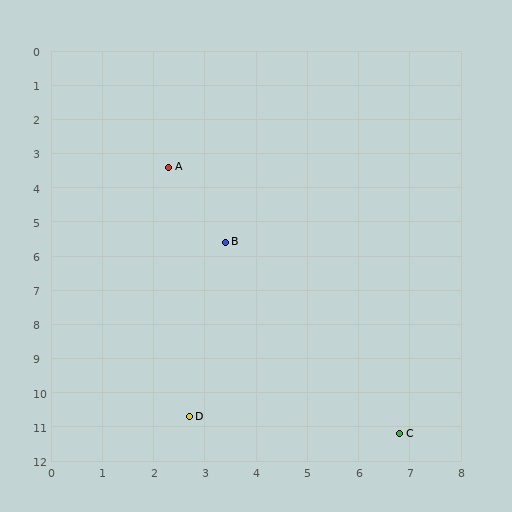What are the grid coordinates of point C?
Point C is at approximately (6.8, 11.2).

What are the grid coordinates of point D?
Point D is at approximately (2.7, 10.7).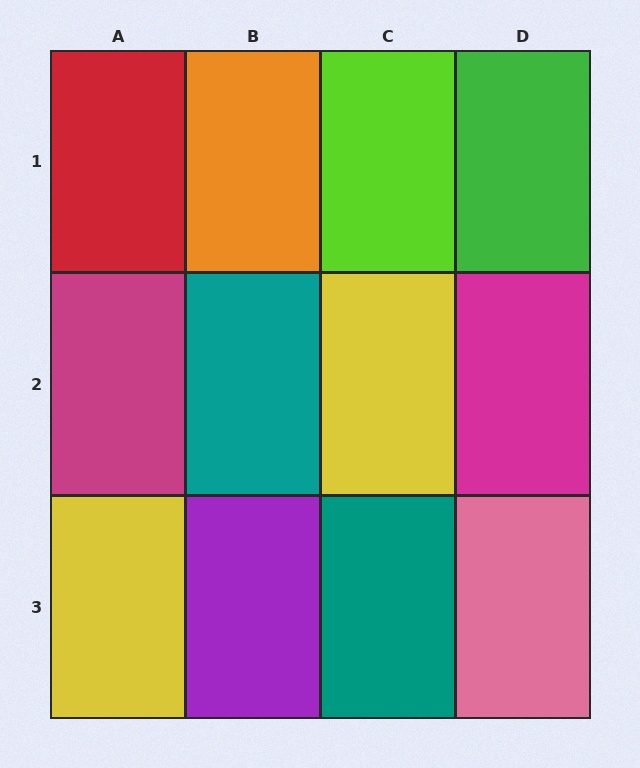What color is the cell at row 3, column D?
Pink.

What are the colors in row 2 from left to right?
Magenta, teal, yellow, magenta.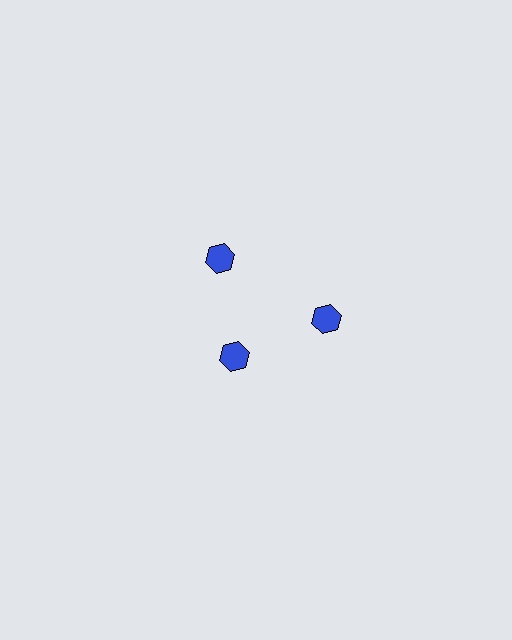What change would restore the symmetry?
The symmetry would be restored by moving it outward, back onto the ring so that all 3 hexagons sit at equal angles and equal distance from the center.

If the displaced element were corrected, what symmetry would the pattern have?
It would have 3-fold rotational symmetry — the pattern would map onto itself every 120 degrees.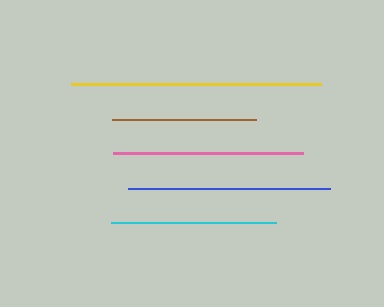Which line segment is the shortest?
The brown line is the shortest at approximately 144 pixels.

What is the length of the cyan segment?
The cyan segment is approximately 165 pixels long.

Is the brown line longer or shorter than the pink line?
The pink line is longer than the brown line.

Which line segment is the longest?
The yellow line is the longest at approximately 250 pixels.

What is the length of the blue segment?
The blue segment is approximately 202 pixels long.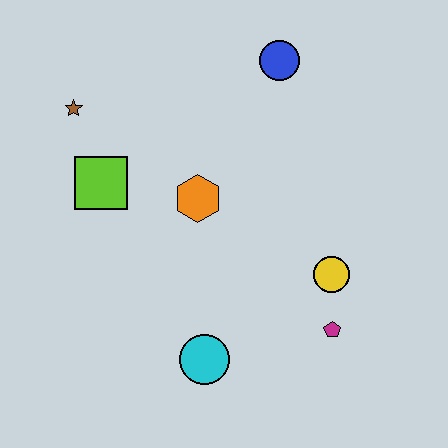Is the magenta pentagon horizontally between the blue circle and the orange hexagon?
No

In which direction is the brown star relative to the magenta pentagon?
The brown star is to the left of the magenta pentagon.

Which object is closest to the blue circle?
The orange hexagon is closest to the blue circle.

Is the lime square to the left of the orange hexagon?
Yes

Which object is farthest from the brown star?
The magenta pentagon is farthest from the brown star.